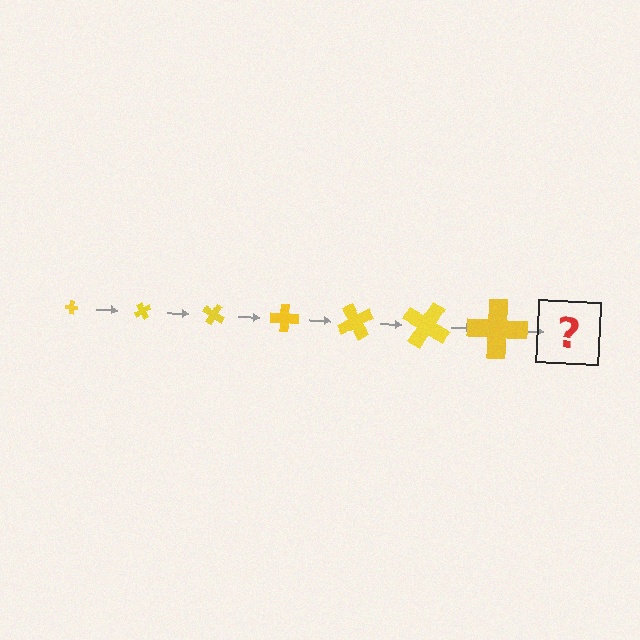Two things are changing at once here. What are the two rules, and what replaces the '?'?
The two rules are that the cross grows larger each step and it rotates 60 degrees each step. The '?' should be a cross, larger than the previous one and rotated 420 degrees from the start.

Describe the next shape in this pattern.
It should be a cross, larger than the previous one and rotated 420 degrees from the start.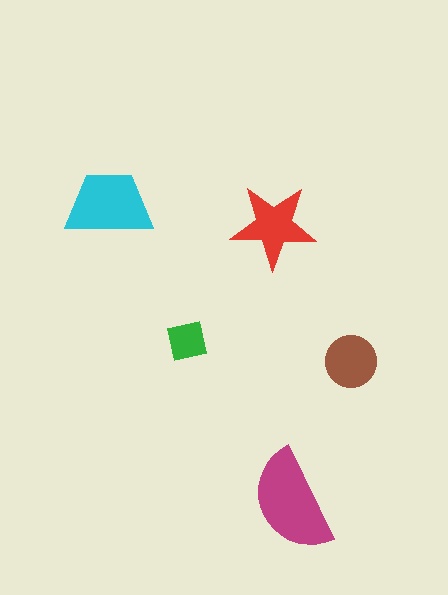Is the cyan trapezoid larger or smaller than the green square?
Larger.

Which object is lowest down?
The magenta semicircle is bottommost.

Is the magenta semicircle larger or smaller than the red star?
Larger.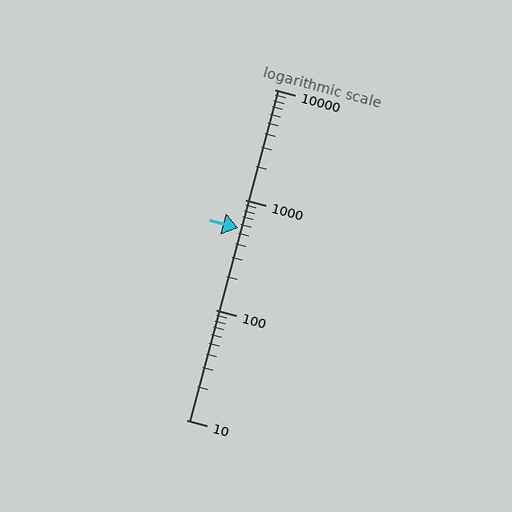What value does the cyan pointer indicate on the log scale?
The pointer indicates approximately 550.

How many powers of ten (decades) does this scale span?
The scale spans 3 decades, from 10 to 10000.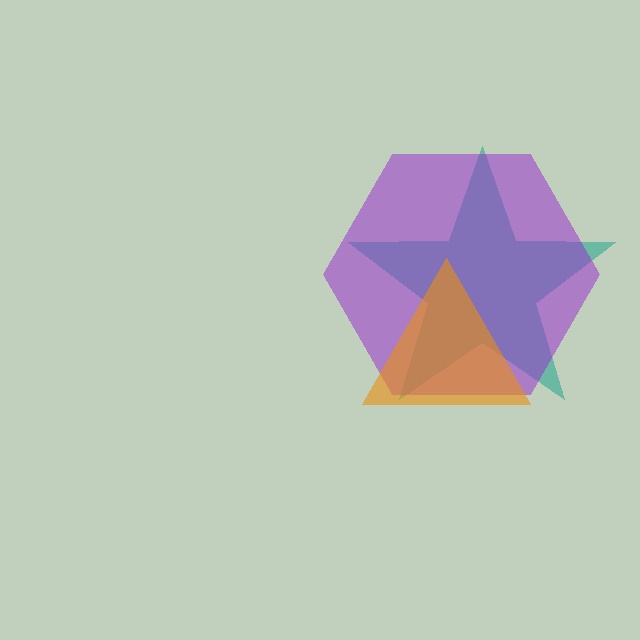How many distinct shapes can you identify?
There are 3 distinct shapes: a teal star, a purple hexagon, an orange triangle.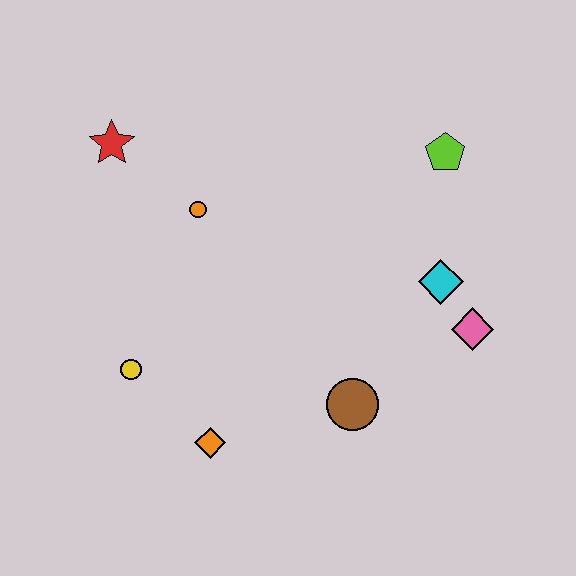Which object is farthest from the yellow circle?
The lime pentagon is farthest from the yellow circle.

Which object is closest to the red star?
The orange circle is closest to the red star.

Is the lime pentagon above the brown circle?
Yes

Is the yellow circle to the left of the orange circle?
Yes